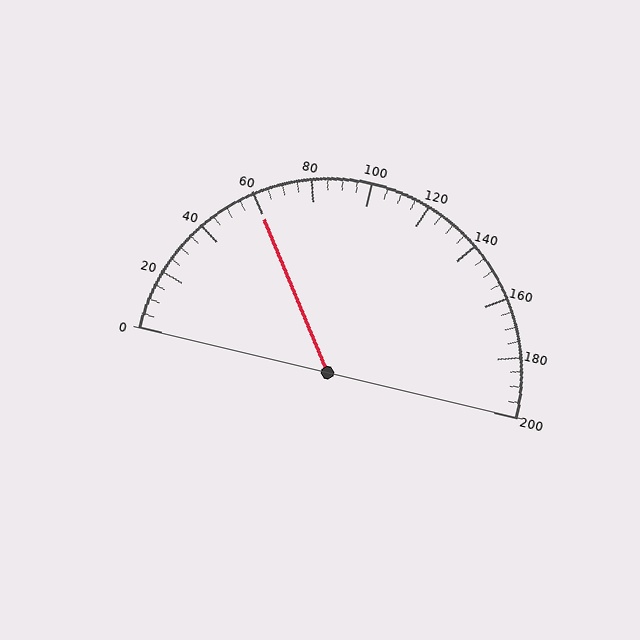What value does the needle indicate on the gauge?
The needle indicates approximately 60.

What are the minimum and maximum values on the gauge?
The gauge ranges from 0 to 200.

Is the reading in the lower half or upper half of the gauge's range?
The reading is in the lower half of the range (0 to 200).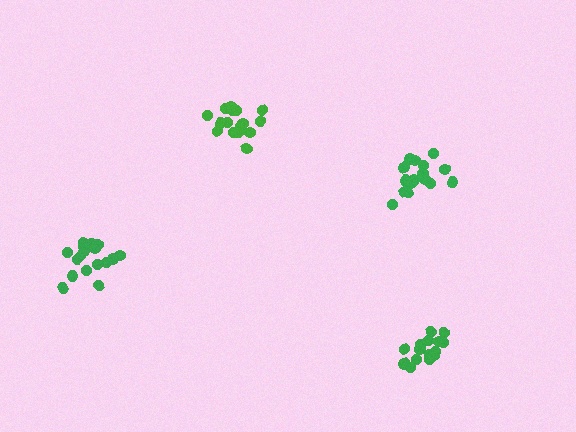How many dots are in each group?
Group 1: 17 dots, Group 2: 17 dots, Group 3: 16 dots, Group 4: 16 dots (66 total).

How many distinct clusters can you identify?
There are 4 distinct clusters.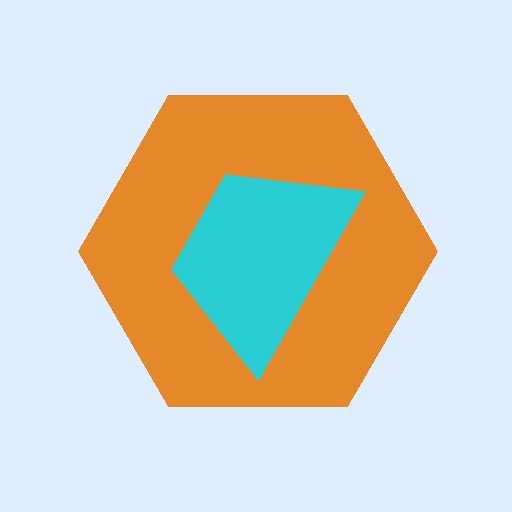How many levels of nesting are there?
2.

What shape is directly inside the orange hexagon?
The cyan trapezoid.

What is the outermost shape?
The orange hexagon.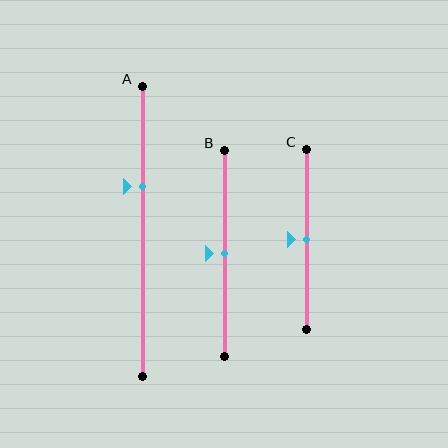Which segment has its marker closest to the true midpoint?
Segment B has its marker closest to the true midpoint.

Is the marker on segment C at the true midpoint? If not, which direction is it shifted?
Yes, the marker on segment C is at the true midpoint.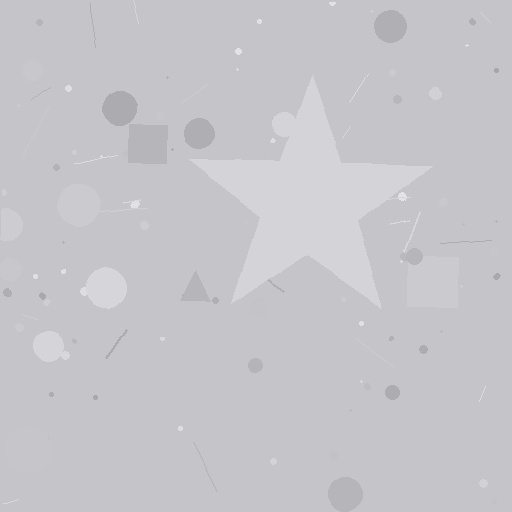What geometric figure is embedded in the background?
A star is embedded in the background.